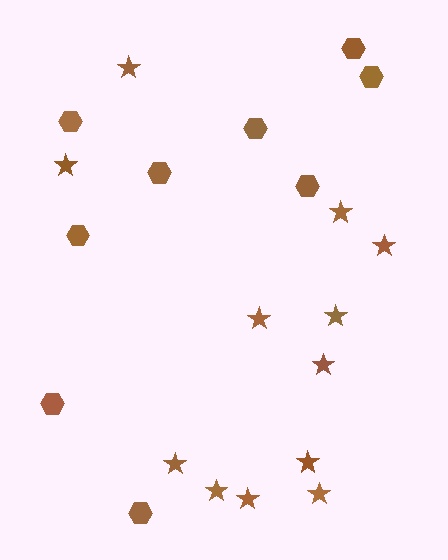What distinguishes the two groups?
There are 2 groups: one group of stars (12) and one group of hexagons (9).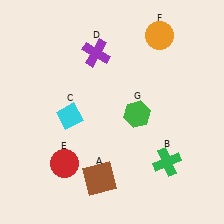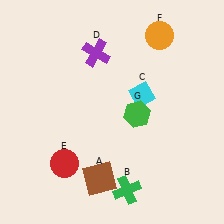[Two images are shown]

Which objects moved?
The objects that moved are: the green cross (B), the cyan diamond (C).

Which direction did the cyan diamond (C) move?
The cyan diamond (C) moved right.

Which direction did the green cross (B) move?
The green cross (B) moved left.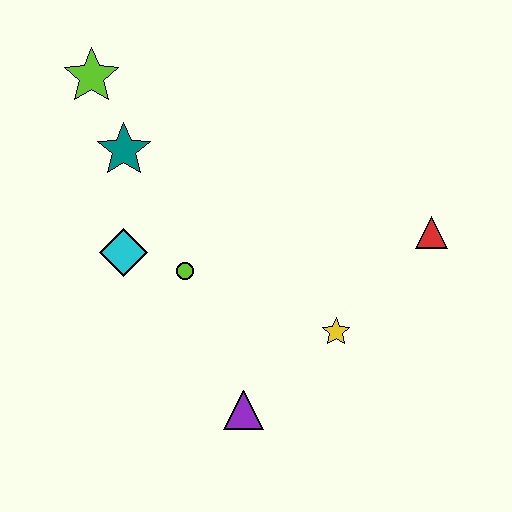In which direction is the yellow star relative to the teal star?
The yellow star is to the right of the teal star.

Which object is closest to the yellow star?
The purple triangle is closest to the yellow star.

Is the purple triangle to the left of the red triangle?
Yes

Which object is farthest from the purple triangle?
The lime star is farthest from the purple triangle.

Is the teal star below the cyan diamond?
No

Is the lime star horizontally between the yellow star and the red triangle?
No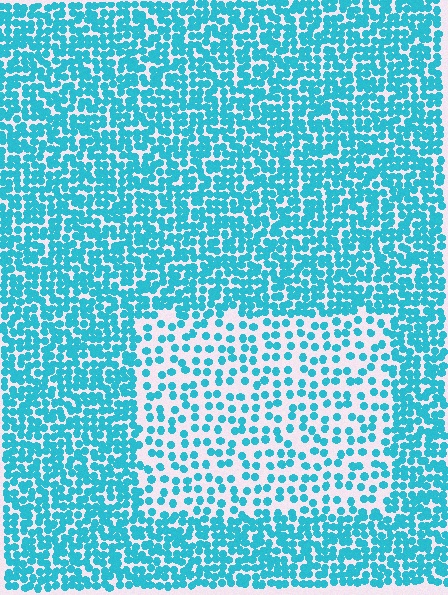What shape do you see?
I see a rectangle.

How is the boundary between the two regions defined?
The boundary is defined by a change in element density (approximately 2.2x ratio). All elements are the same color, size, and shape.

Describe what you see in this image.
The image contains small cyan elements arranged at two different densities. A rectangle-shaped region is visible where the elements are less densely packed than the surrounding area.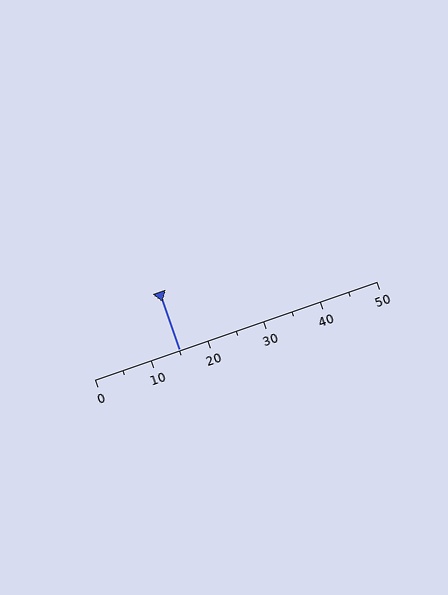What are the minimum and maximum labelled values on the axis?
The axis runs from 0 to 50.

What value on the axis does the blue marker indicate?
The marker indicates approximately 15.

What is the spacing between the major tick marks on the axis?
The major ticks are spaced 10 apart.